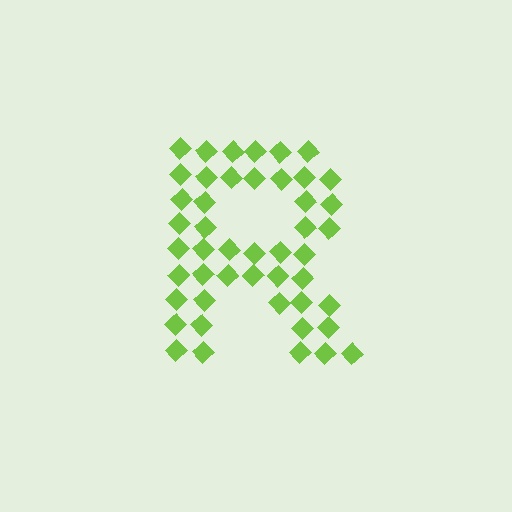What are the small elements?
The small elements are diamonds.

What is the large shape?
The large shape is the letter R.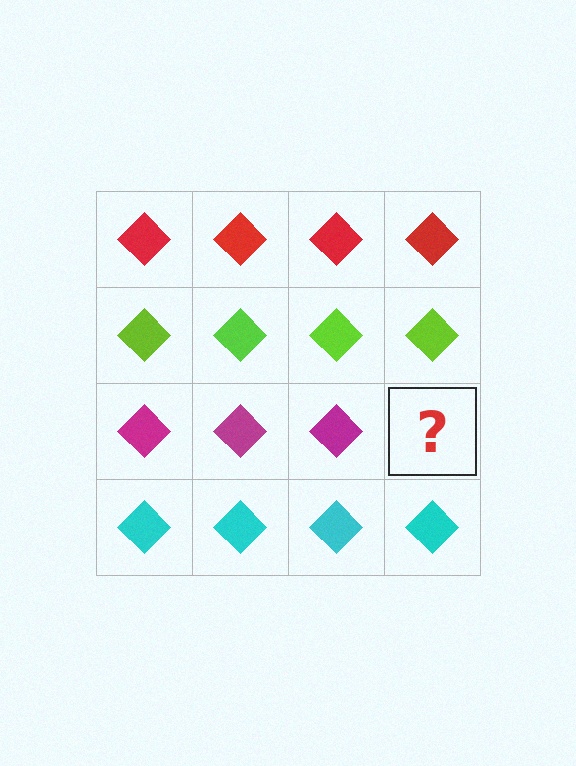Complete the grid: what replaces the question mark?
The question mark should be replaced with a magenta diamond.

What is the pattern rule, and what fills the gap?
The rule is that each row has a consistent color. The gap should be filled with a magenta diamond.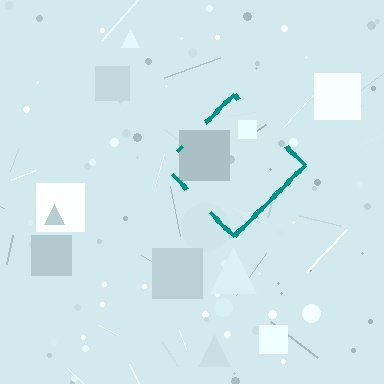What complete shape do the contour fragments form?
The contour fragments form a diamond.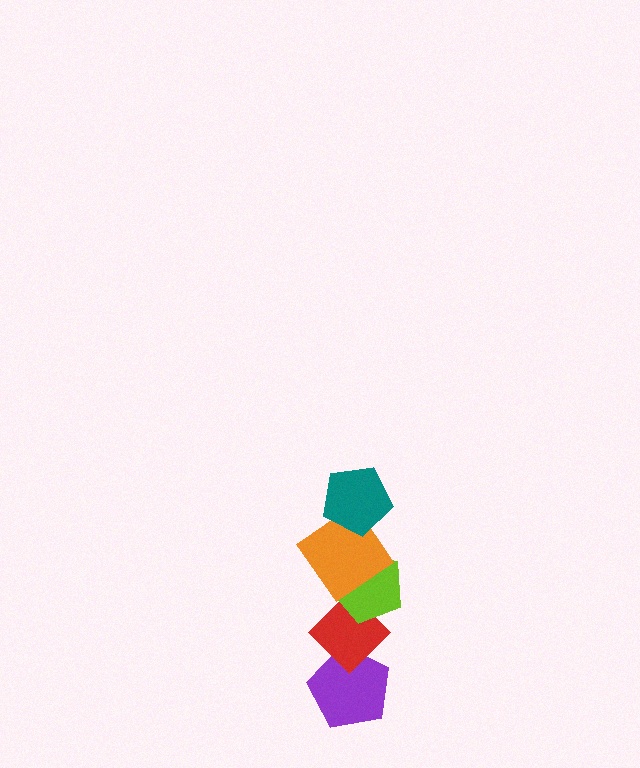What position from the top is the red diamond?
The red diamond is 4th from the top.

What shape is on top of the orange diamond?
The teal pentagon is on top of the orange diamond.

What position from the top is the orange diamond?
The orange diamond is 2nd from the top.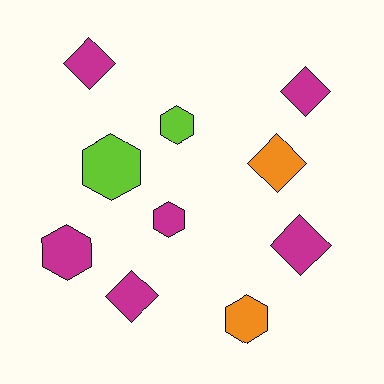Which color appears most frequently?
Magenta, with 6 objects.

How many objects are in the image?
There are 10 objects.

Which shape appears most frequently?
Diamond, with 5 objects.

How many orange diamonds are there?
There is 1 orange diamond.